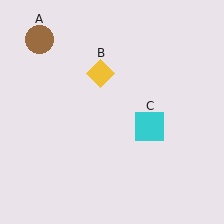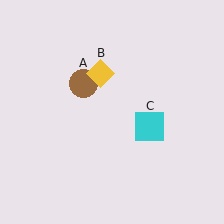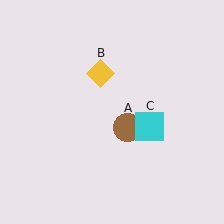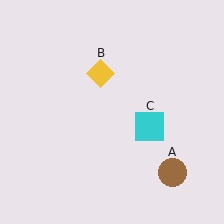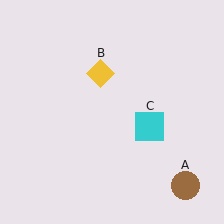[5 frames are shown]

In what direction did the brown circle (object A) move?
The brown circle (object A) moved down and to the right.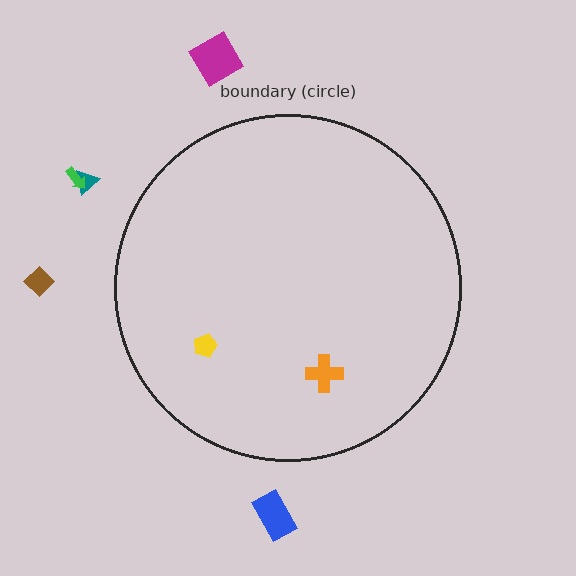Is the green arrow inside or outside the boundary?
Outside.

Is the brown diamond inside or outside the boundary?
Outside.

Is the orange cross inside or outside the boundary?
Inside.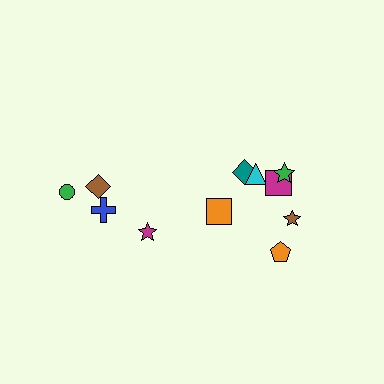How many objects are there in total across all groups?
There are 11 objects.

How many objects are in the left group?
There are 4 objects.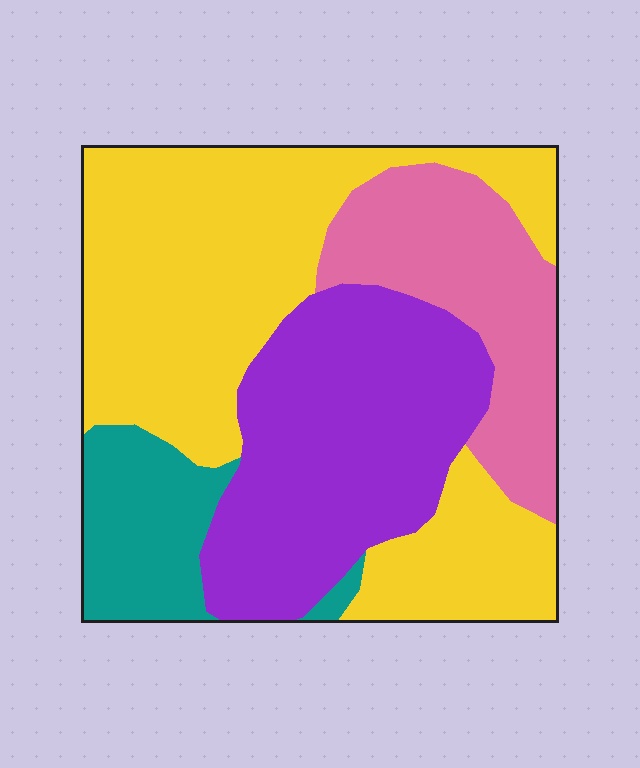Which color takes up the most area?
Yellow, at roughly 40%.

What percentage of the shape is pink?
Pink takes up about one sixth (1/6) of the shape.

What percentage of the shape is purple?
Purple takes up between a sixth and a third of the shape.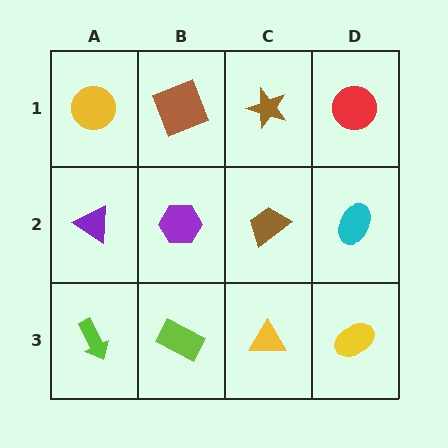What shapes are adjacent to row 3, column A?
A purple triangle (row 2, column A), a lime rectangle (row 3, column B).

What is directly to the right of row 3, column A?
A lime rectangle.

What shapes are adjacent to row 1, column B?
A purple hexagon (row 2, column B), a yellow circle (row 1, column A), a brown star (row 1, column C).